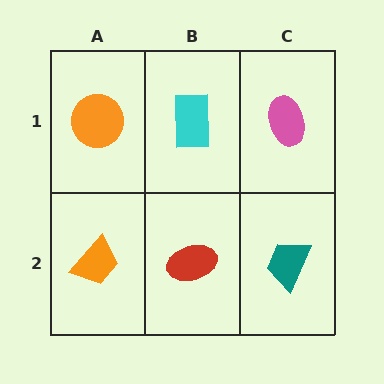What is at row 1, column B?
A cyan rectangle.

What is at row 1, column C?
A pink ellipse.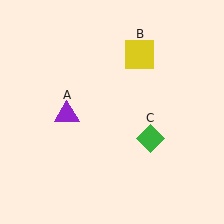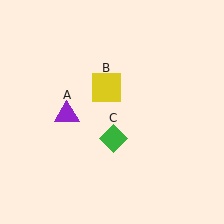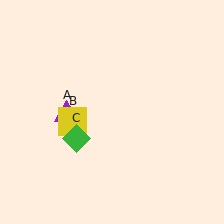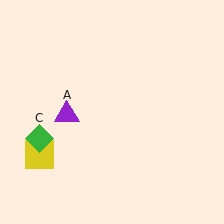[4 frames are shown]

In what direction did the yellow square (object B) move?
The yellow square (object B) moved down and to the left.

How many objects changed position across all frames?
2 objects changed position: yellow square (object B), green diamond (object C).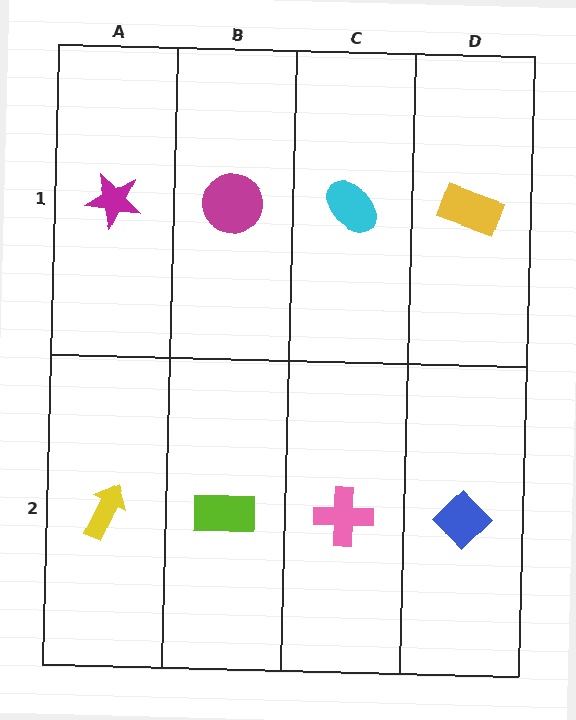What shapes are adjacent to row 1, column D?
A blue diamond (row 2, column D), a cyan ellipse (row 1, column C).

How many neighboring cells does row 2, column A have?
2.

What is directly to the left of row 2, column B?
A yellow arrow.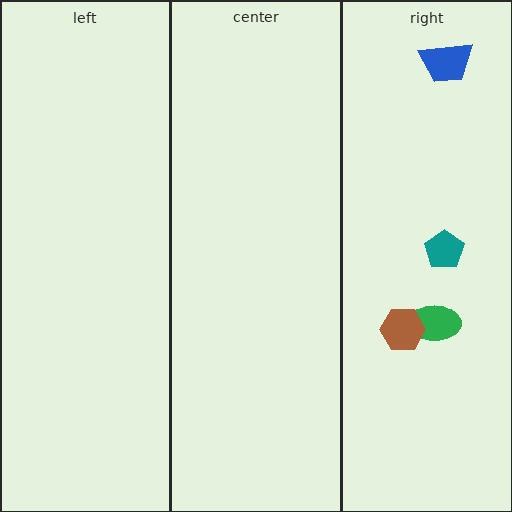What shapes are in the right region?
The green ellipse, the blue trapezoid, the teal pentagon, the brown hexagon.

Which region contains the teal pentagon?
The right region.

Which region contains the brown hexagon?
The right region.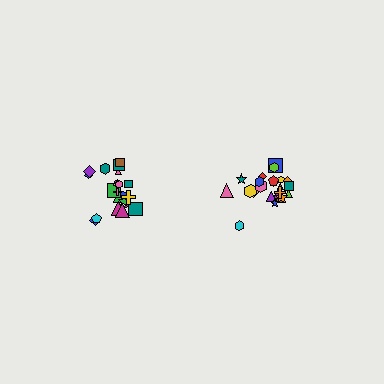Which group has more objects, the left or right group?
The right group.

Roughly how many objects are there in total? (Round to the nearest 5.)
Roughly 45 objects in total.